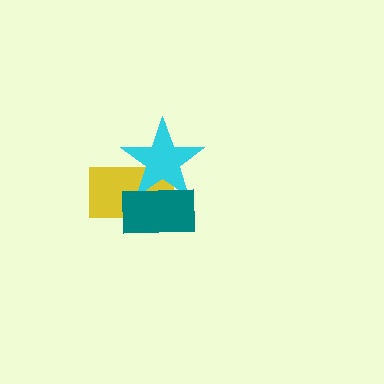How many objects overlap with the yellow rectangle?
2 objects overlap with the yellow rectangle.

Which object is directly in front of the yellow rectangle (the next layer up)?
The cyan star is directly in front of the yellow rectangle.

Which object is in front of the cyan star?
The teal rectangle is in front of the cyan star.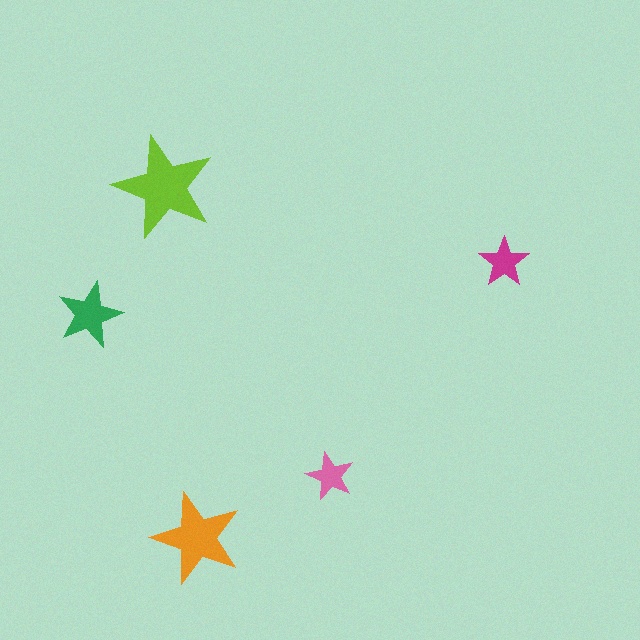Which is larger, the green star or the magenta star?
The green one.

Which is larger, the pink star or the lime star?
The lime one.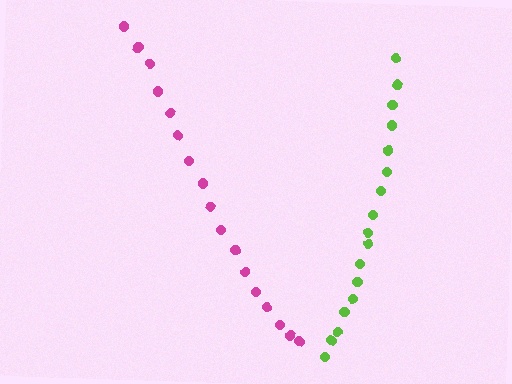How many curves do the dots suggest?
There are 2 distinct paths.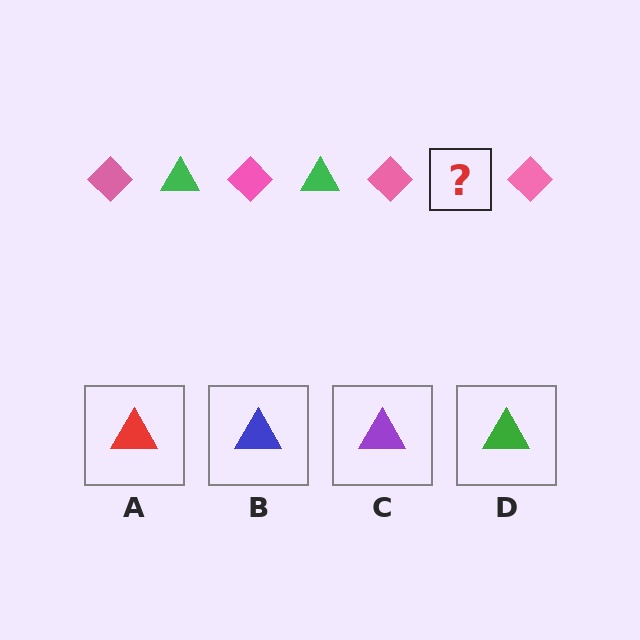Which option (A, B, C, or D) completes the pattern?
D.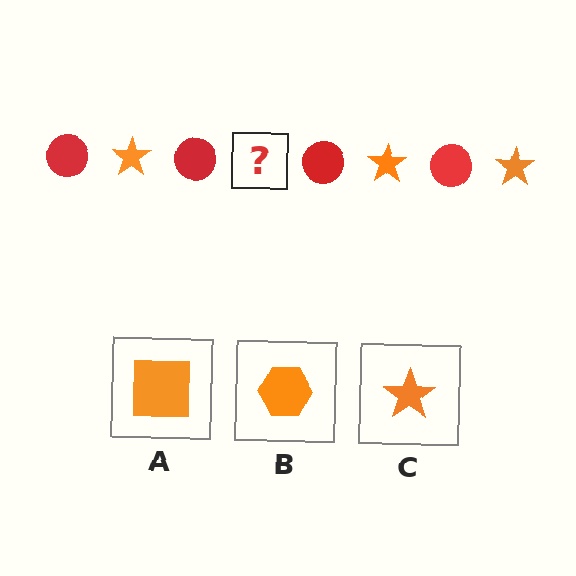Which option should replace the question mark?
Option C.